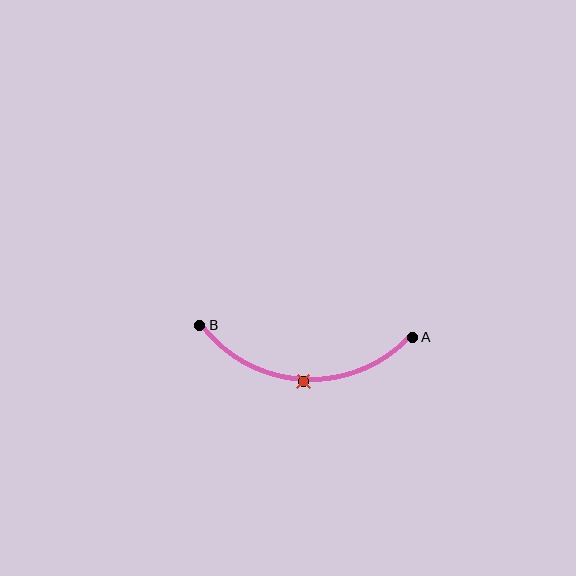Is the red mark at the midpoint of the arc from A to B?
Yes. The red mark lies on the arc at equal arc-length from both A and B — it is the arc midpoint.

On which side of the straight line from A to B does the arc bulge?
The arc bulges below the straight line connecting A and B.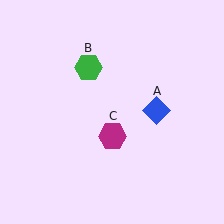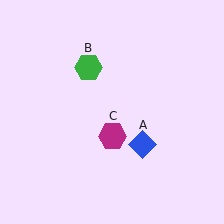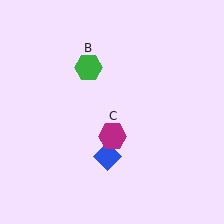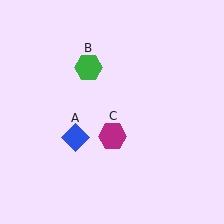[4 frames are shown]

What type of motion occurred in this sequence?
The blue diamond (object A) rotated clockwise around the center of the scene.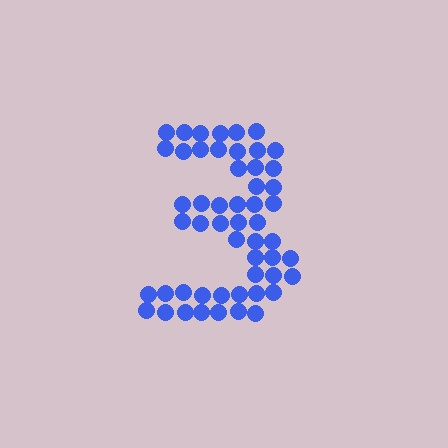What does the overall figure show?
The overall figure shows the digit 3.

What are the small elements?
The small elements are circles.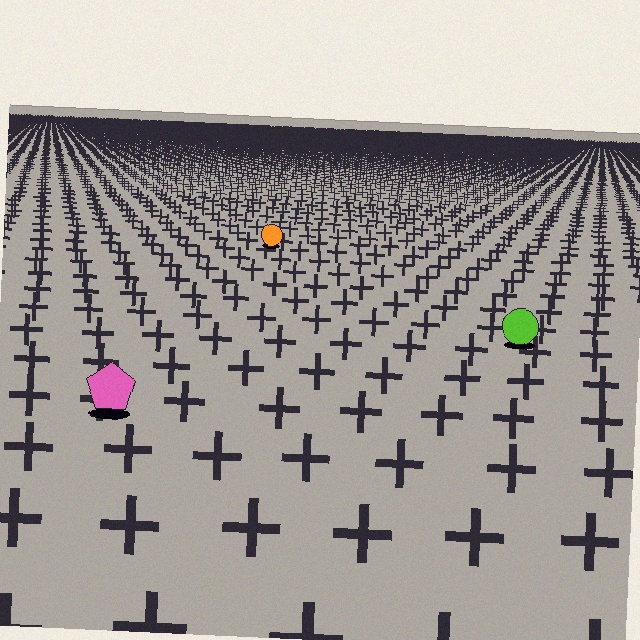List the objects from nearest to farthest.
From nearest to farthest: the pink pentagon, the lime circle, the orange circle.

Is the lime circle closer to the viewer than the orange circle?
Yes. The lime circle is closer — you can tell from the texture gradient: the ground texture is coarser near it.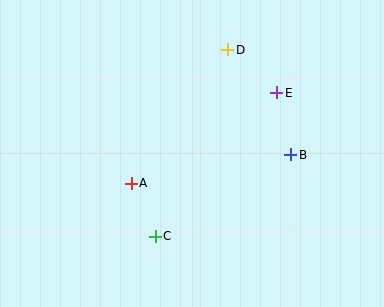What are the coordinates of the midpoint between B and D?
The midpoint between B and D is at (259, 102).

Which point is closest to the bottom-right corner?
Point B is closest to the bottom-right corner.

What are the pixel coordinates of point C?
Point C is at (155, 236).